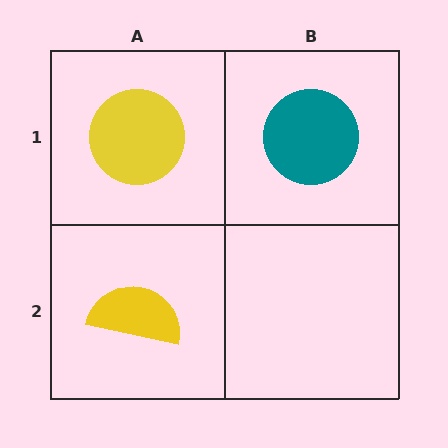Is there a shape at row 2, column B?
No, that cell is empty.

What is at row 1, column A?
A yellow circle.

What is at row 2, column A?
A yellow semicircle.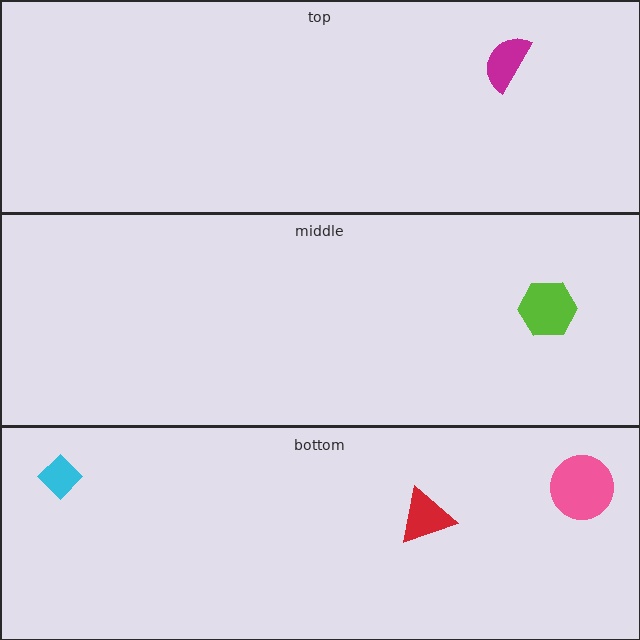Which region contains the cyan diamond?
The bottom region.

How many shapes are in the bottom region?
3.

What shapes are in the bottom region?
The cyan diamond, the pink circle, the red triangle.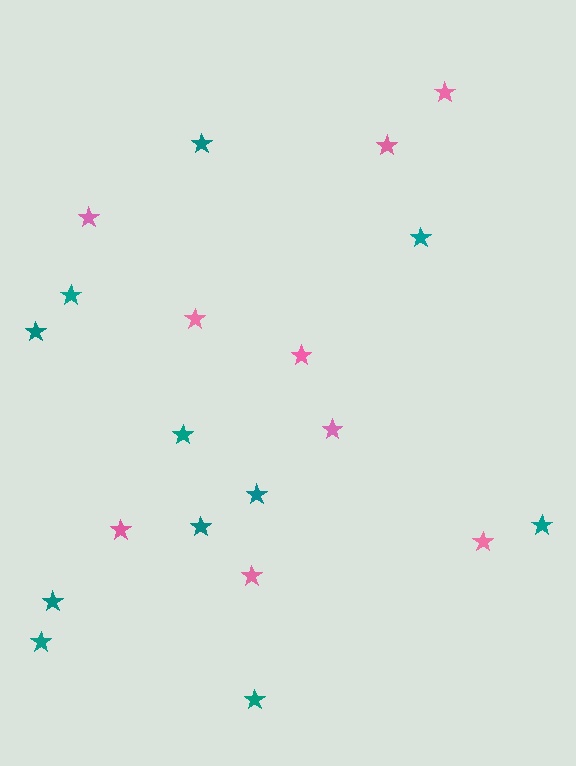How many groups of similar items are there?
There are 2 groups: one group of pink stars (9) and one group of teal stars (11).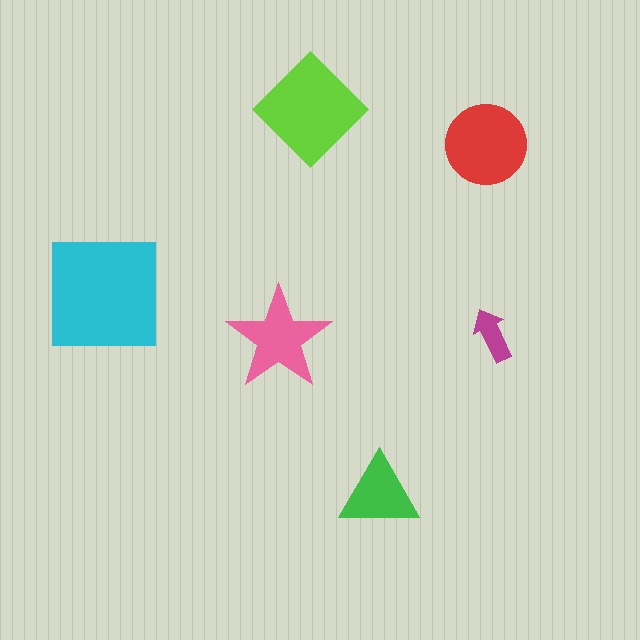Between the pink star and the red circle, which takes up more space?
The red circle.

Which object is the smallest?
The magenta arrow.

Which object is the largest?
The cyan square.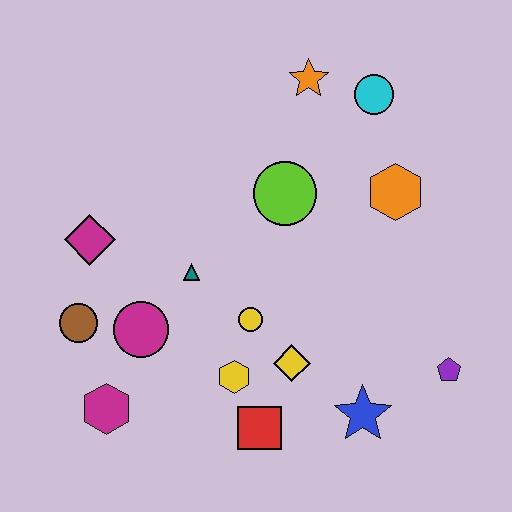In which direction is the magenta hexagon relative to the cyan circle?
The magenta hexagon is below the cyan circle.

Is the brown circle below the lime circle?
Yes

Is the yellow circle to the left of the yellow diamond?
Yes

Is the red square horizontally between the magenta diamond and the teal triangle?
No